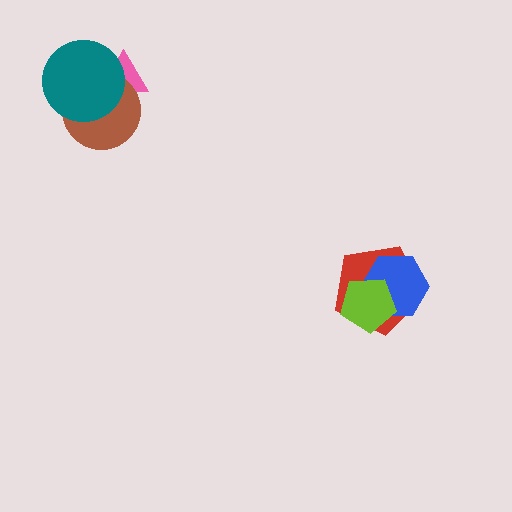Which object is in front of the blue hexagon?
The lime pentagon is in front of the blue hexagon.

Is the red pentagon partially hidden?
Yes, it is partially covered by another shape.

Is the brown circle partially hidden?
Yes, it is partially covered by another shape.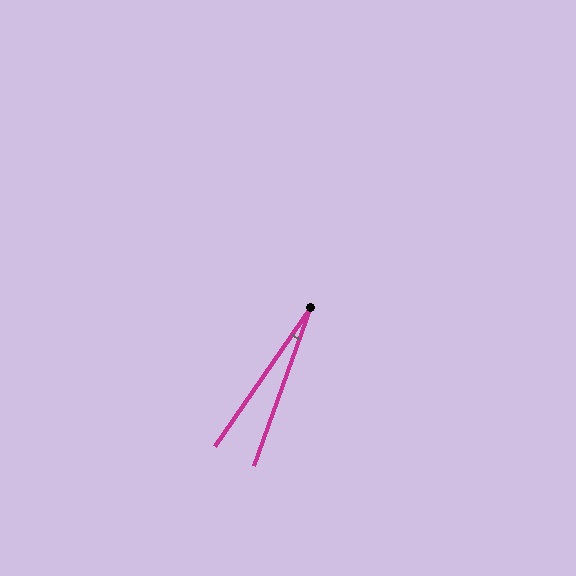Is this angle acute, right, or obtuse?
It is acute.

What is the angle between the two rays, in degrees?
Approximately 15 degrees.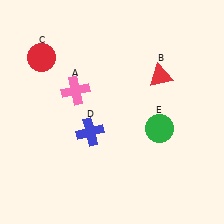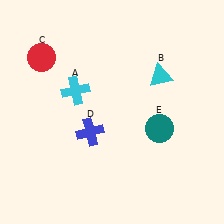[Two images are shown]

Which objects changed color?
A changed from pink to cyan. B changed from red to cyan. E changed from green to teal.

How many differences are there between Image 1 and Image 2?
There are 3 differences between the two images.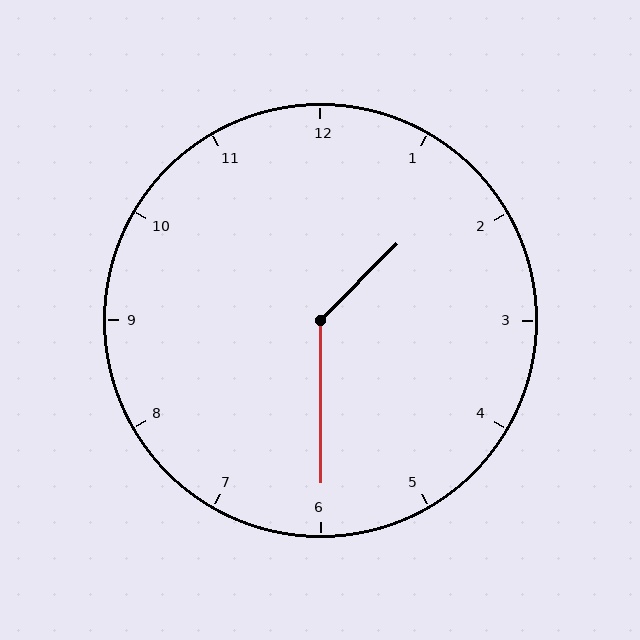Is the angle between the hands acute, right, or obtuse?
It is obtuse.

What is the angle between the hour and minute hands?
Approximately 135 degrees.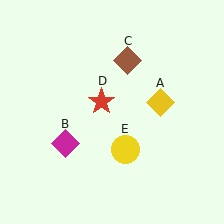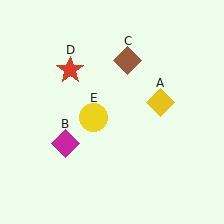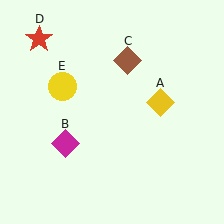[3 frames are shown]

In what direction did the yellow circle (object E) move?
The yellow circle (object E) moved up and to the left.